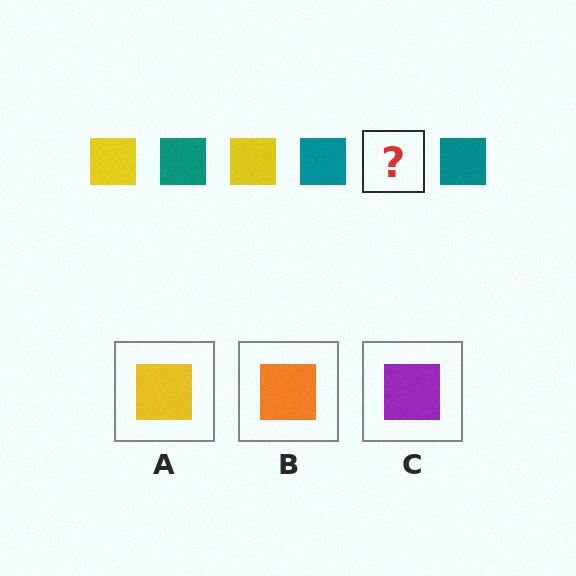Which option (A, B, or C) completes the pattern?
A.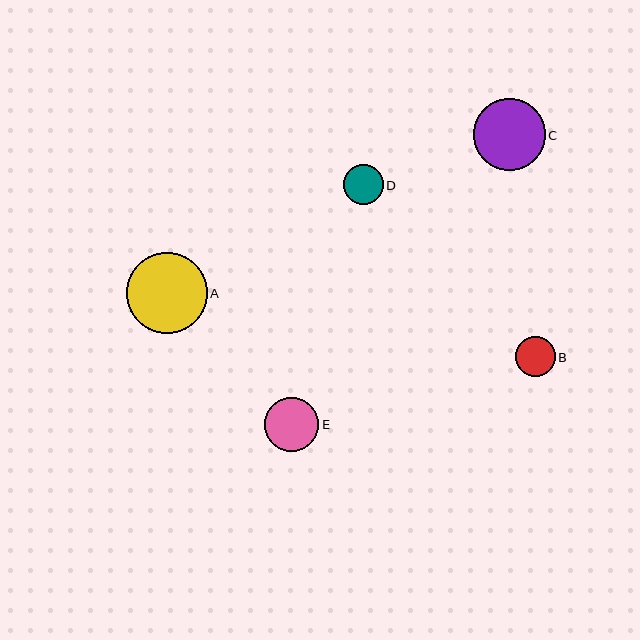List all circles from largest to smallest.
From largest to smallest: A, C, E, D, B.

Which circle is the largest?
Circle A is the largest with a size of approximately 81 pixels.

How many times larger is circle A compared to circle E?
Circle A is approximately 1.5 times the size of circle E.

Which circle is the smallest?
Circle B is the smallest with a size of approximately 40 pixels.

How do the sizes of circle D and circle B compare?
Circle D and circle B are approximately the same size.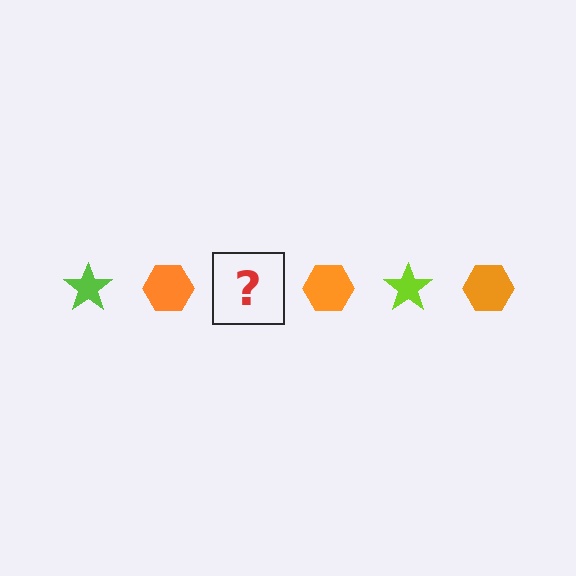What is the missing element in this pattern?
The missing element is a lime star.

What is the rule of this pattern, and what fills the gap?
The rule is that the pattern alternates between lime star and orange hexagon. The gap should be filled with a lime star.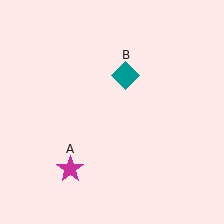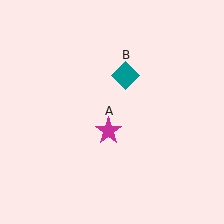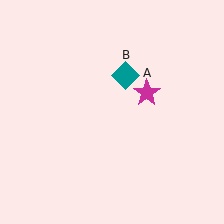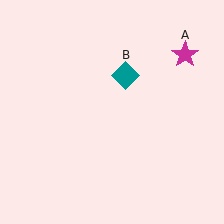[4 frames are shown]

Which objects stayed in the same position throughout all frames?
Teal diamond (object B) remained stationary.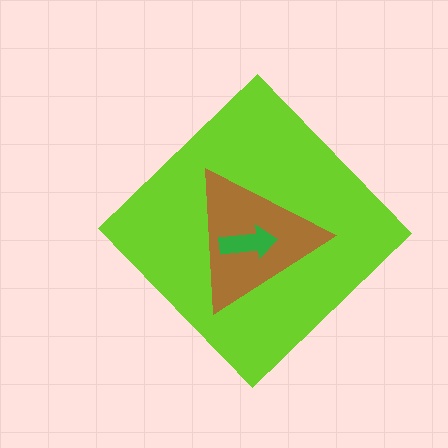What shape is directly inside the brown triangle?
The green arrow.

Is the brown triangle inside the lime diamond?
Yes.